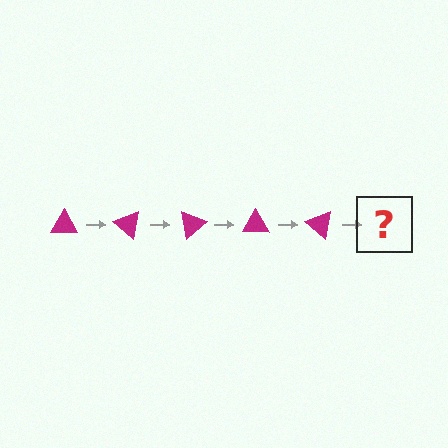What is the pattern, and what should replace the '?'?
The pattern is that the triangle rotates 40 degrees each step. The '?' should be a magenta triangle rotated 200 degrees.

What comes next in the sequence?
The next element should be a magenta triangle rotated 200 degrees.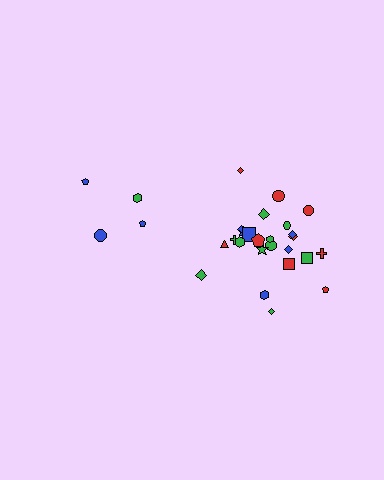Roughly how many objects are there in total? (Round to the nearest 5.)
Roughly 30 objects in total.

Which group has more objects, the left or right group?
The right group.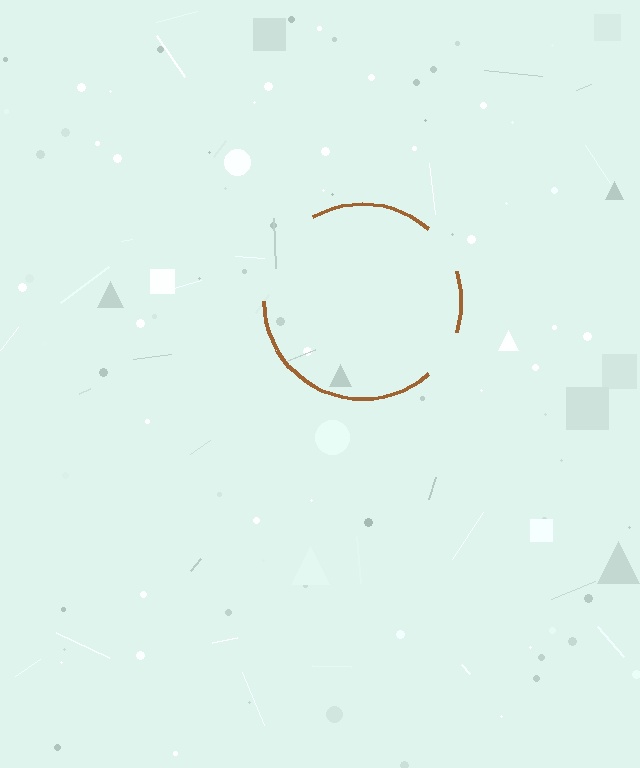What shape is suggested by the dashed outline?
The dashed outline suggests a circle.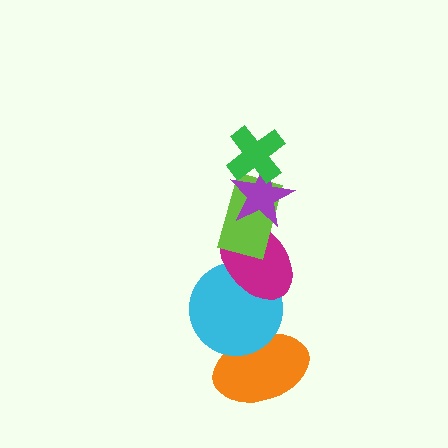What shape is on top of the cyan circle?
The magenta ellipse is on top of the cyan circle.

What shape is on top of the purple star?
The green cross is on top of the purple star.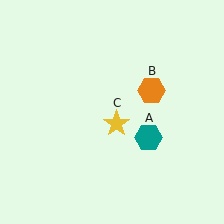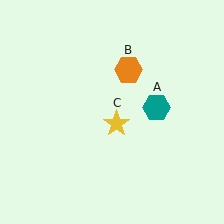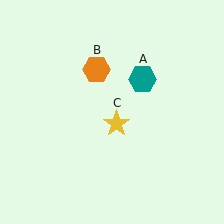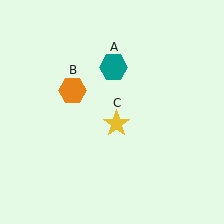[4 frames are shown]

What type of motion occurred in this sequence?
The teal hexagon (object A), orange hexagon (object B) rotated counterclockwise around the center of the scene.